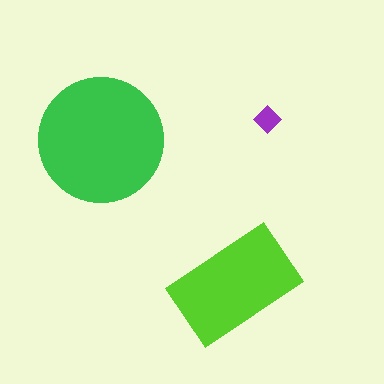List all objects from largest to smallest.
The green circle, the lime rectangle, the purple diamond.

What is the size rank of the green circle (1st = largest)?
1st.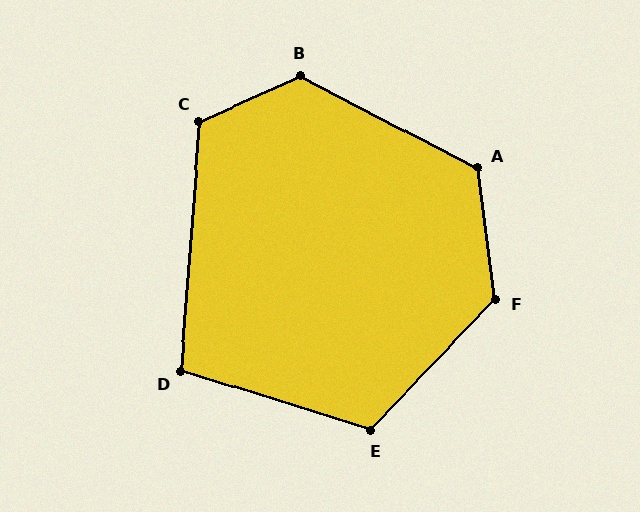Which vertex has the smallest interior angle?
D, at approximately 103 degrees.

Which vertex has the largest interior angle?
B, at approximately 129 degrees.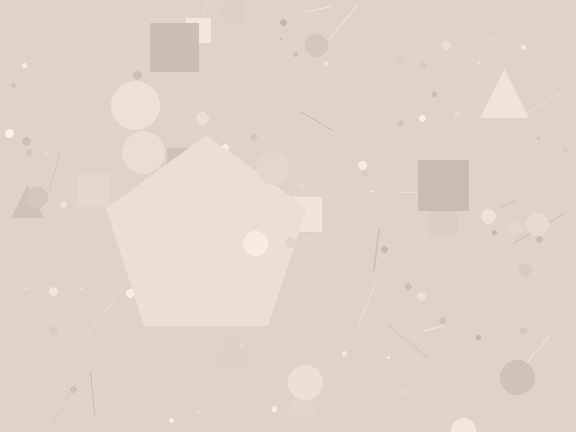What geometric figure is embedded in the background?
A pentagon is embedded in the background.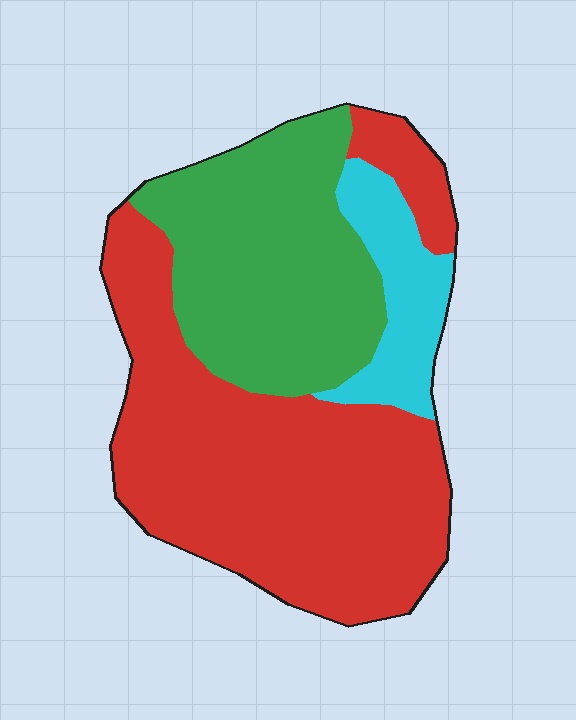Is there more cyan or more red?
Red.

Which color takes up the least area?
Cyan, at roughly 10%.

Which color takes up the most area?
Red, at roughly 55%.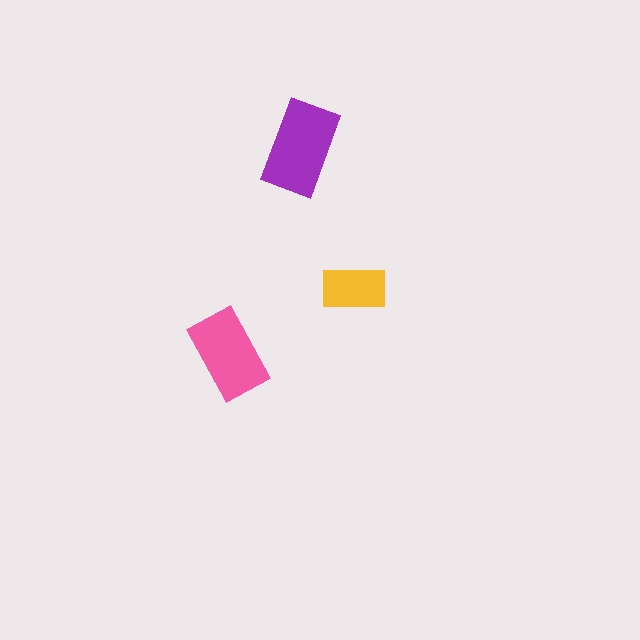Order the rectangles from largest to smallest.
the purple one, the pink one, the yellow one.